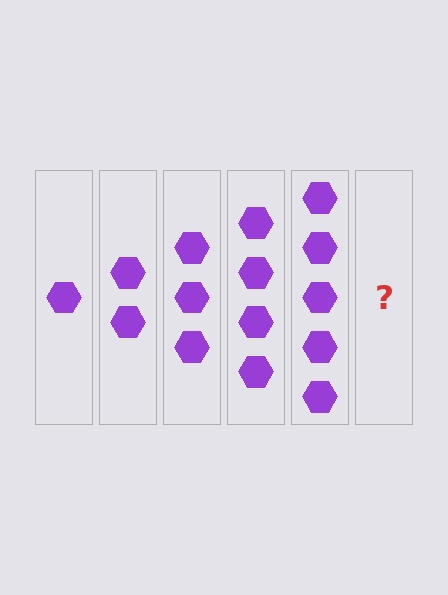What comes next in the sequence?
The next element should be 6 hexagons.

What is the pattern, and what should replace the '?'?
The pattern is that each step adds one more hexagon. The '?' should be 6 hexagons.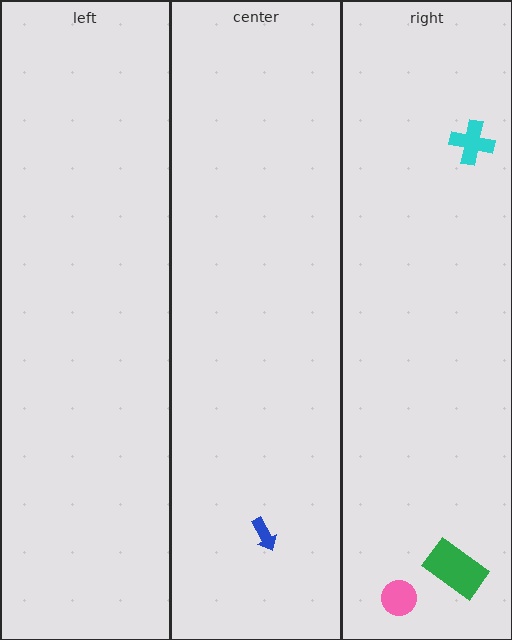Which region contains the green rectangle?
The right region.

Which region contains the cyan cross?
The right region.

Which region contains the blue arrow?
The center region.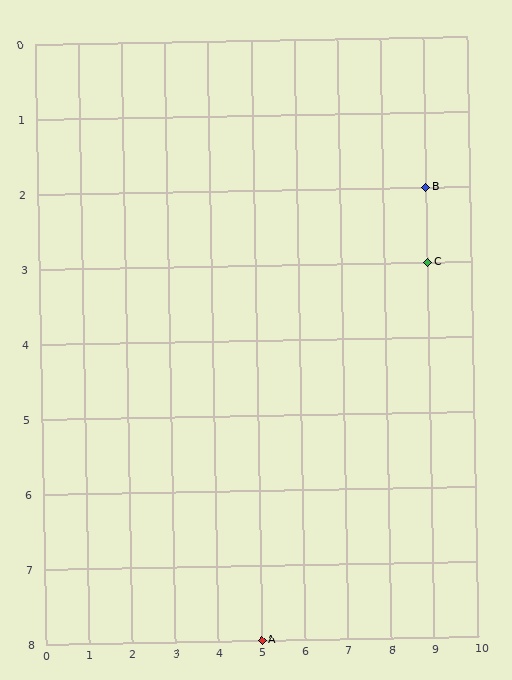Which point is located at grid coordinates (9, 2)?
Point B is at (9, 2).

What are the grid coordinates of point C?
Point C is at grid coordinates (9, 3).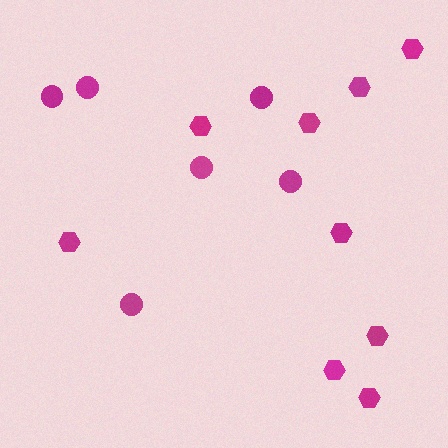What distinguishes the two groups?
There are 2 groups: one group of hexagons (9) and one group of circles (6).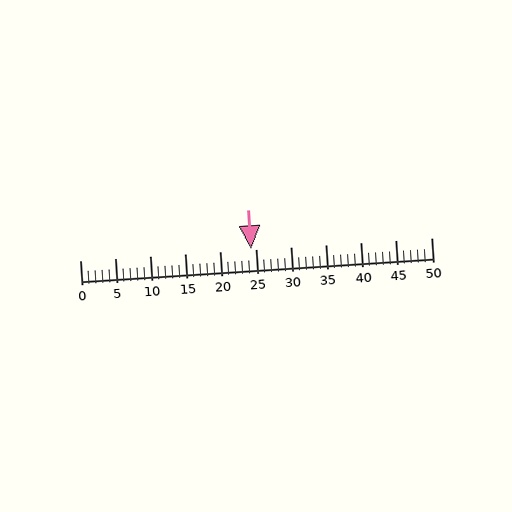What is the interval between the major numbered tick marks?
The major tick marks are spaced 5 units apart.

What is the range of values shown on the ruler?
The ruler shows values from 0 to 50.